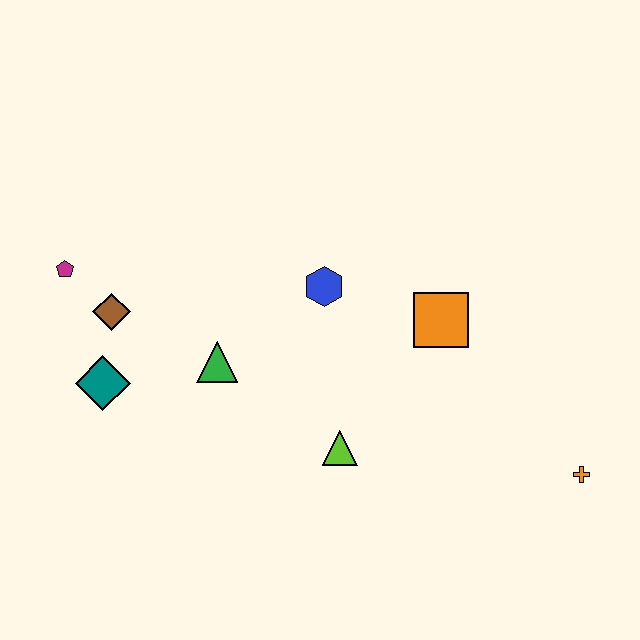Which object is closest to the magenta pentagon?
The brown diamond is closest to the magenta pentagon.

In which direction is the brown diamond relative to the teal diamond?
The brown diamond is above the teal diamond.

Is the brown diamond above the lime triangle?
Yes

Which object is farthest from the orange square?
The magenta pentagon is farthest from the orange square.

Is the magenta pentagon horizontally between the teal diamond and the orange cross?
No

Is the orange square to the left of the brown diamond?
No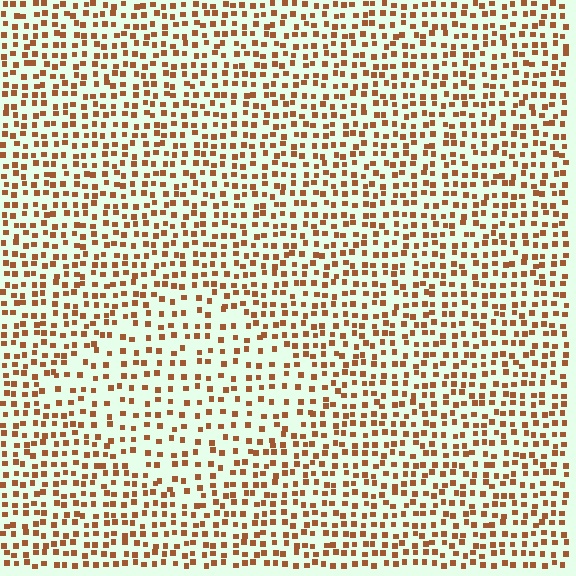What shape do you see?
I see a diamond.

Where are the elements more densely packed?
The elements are more densely packed outside the diamond boundary.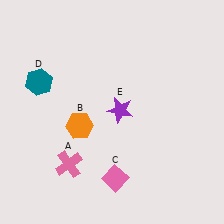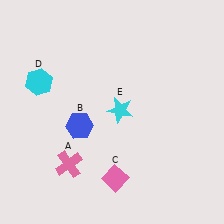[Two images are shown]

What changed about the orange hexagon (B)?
In Image 1, B is orange. In Image 2, it changed to blue.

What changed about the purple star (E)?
In Image 1, E is purple. In Image 2, it changed to cyan.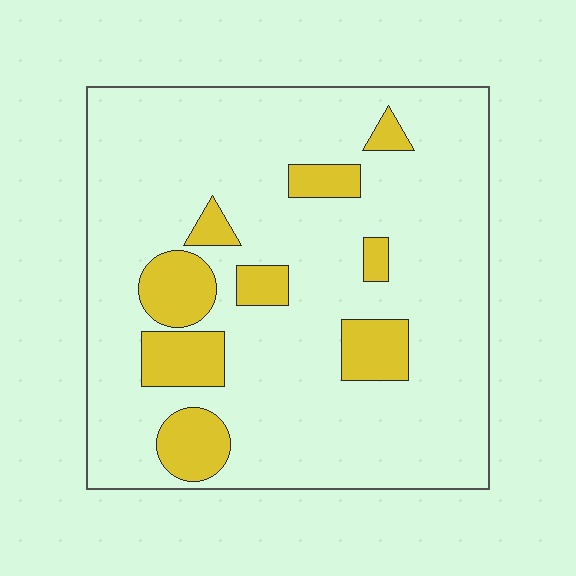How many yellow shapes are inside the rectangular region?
9.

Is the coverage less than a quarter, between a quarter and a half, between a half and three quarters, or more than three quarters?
Less than a quarter.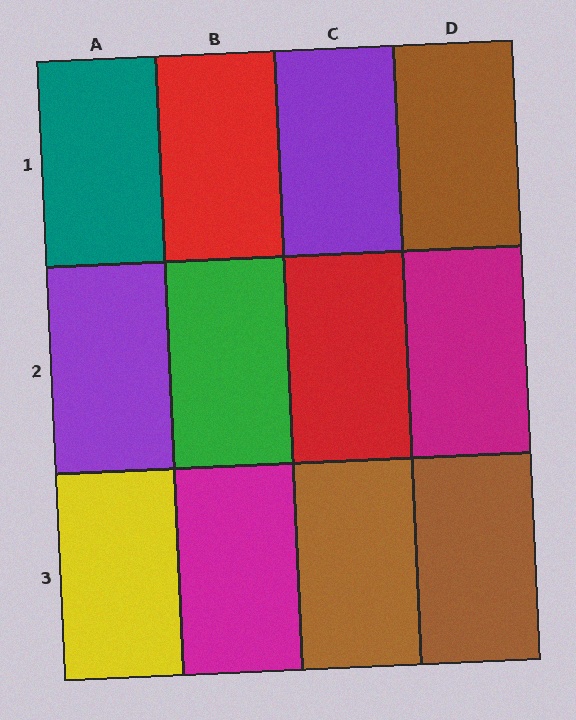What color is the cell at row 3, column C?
Brown.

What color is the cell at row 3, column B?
Magenta.